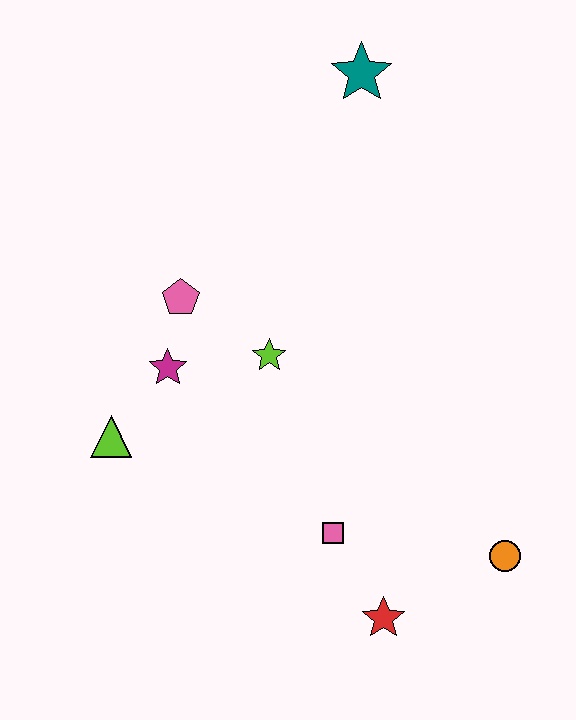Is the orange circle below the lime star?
Yes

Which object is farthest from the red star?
The teal star is farthest from the red star.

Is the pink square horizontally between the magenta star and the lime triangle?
No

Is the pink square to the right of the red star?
No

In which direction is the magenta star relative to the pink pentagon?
The magenta star is below the pink pentagon.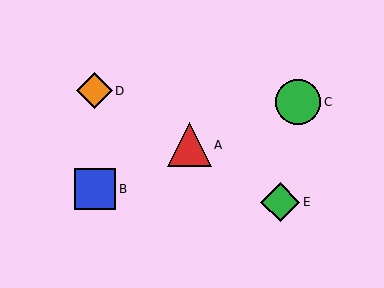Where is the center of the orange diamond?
The center of the orange diamond is at (94, 91).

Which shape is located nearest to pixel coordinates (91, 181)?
The blue square (labeled B) at (95, 189) is nearest to that location.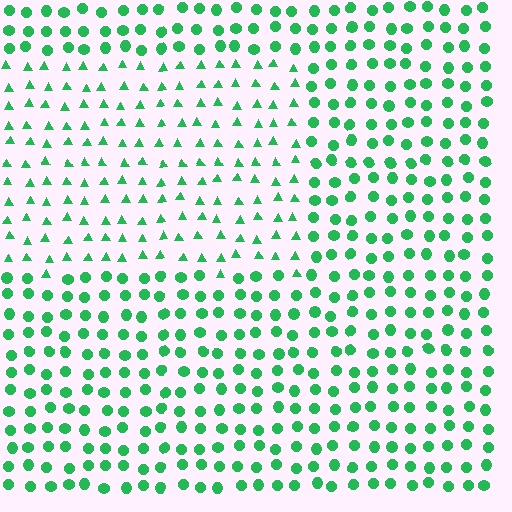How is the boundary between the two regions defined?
The boundary is defined by a change in element shape: triangles inside vs. circles outside. All elements share the same color and spacing.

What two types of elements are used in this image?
The image uses triangles inside the rectangle region and circles outside it.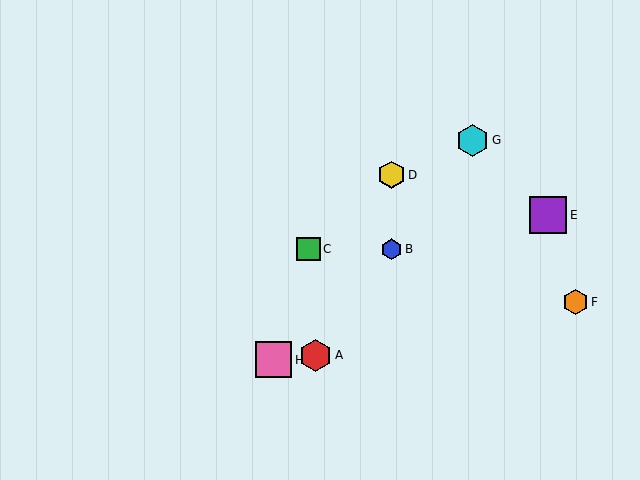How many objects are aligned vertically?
2 objects (B, D) are aligned vertically.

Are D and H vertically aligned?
No, D is at x≈392 and H is at x≈274.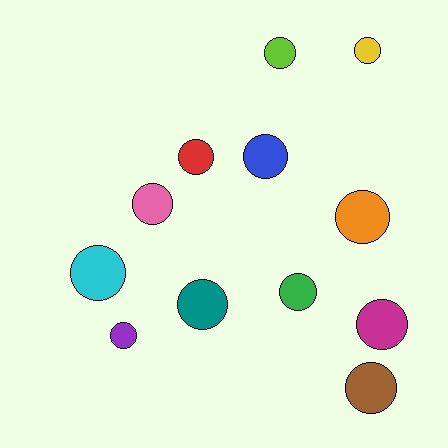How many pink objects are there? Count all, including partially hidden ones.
There is 1 pink object.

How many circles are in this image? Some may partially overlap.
There are 12 circles.